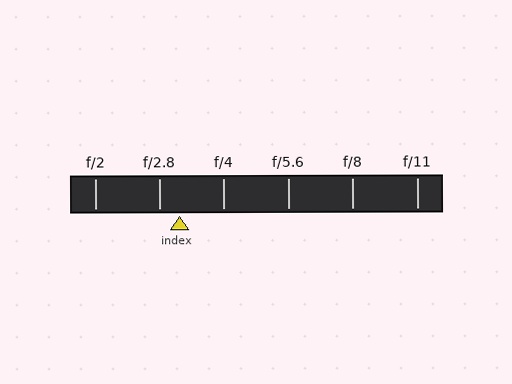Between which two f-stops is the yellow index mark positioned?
The index mark is between f/2.8 and f/4.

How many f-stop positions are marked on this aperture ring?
There are 6 f-stop positions marked.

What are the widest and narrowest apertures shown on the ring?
The widest aperture shown is f/2 and the narrowest is f/11.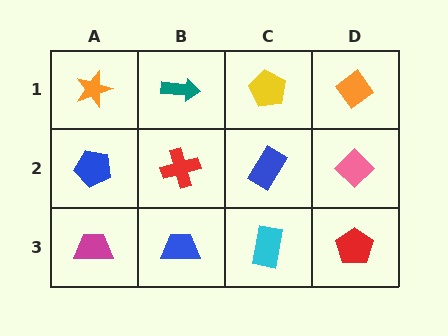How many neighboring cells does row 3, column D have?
2.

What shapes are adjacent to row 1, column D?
A pink diamond (row 2, column D), a yellow pentagon (row 1, column C).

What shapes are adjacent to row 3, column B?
A red cross (row 2, column B), a magenta trapezoid (row 3, column A), a cyan rectangle (row 3, column C).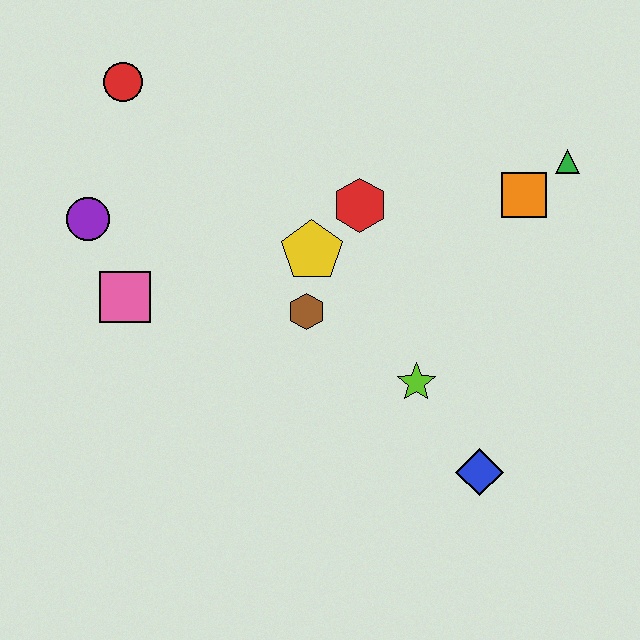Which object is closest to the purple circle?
The pink square is closest to the purple circle.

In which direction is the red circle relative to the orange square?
The red circle is to the left of the orange square.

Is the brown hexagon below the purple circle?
Yes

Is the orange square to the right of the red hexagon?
Yes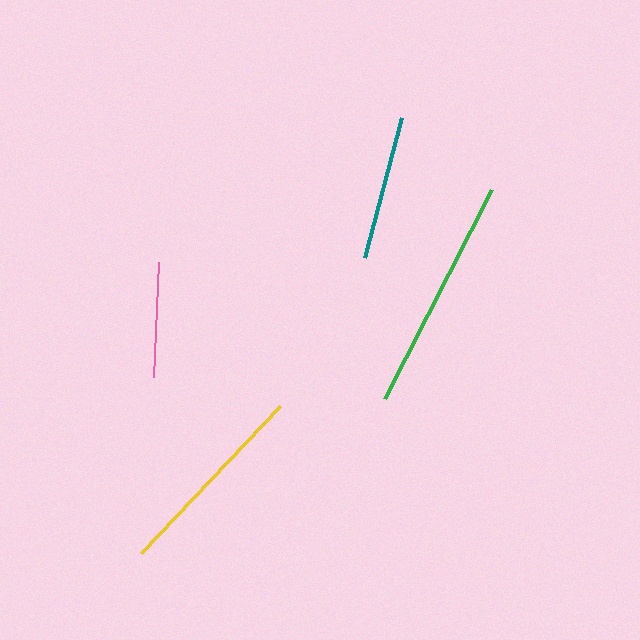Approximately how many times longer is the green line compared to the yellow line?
The green line is approximately 1.2 times the length of the yellow line.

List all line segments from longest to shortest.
From longest to shortest: green, yellow, teal, pink.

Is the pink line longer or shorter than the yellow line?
The yellow line is longer than the pink line.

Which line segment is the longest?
The green line is the longest at approximately 234 pixels.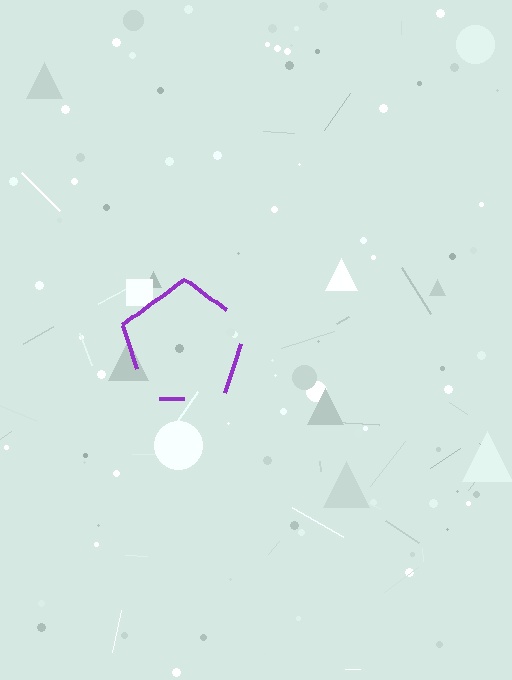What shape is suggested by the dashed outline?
The dashed outline suggests a pentagon.